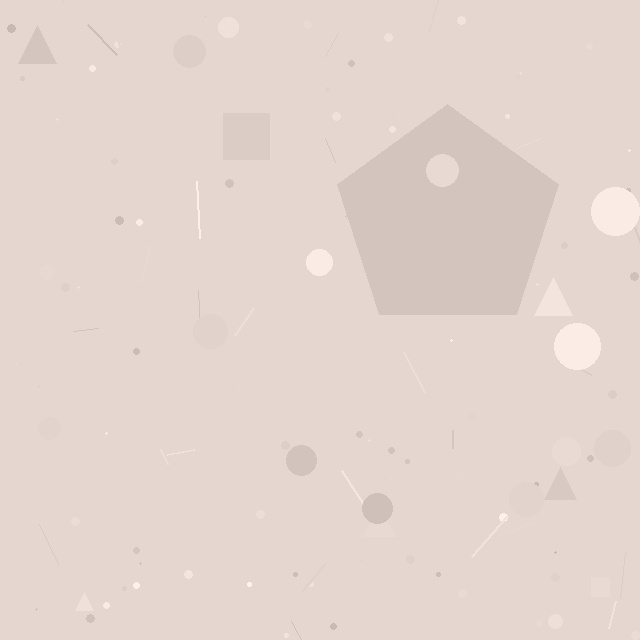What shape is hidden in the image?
A pentagon is hidden in the image.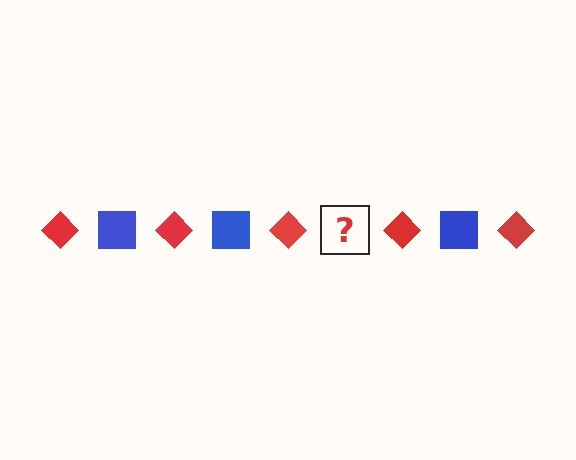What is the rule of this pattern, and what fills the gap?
The rule is that the pattern alternates between red diamond and blue square. The gap should be filled with a blue square.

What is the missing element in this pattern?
The missing element is a blue square.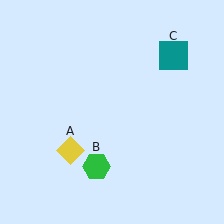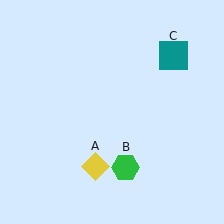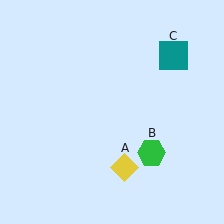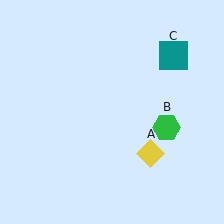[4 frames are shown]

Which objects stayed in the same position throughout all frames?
Teal square (object C) remained stationary.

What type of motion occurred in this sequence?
The yellow diamond (object A), green hexagon (object B) rotated counterclockwise around the center of the scene.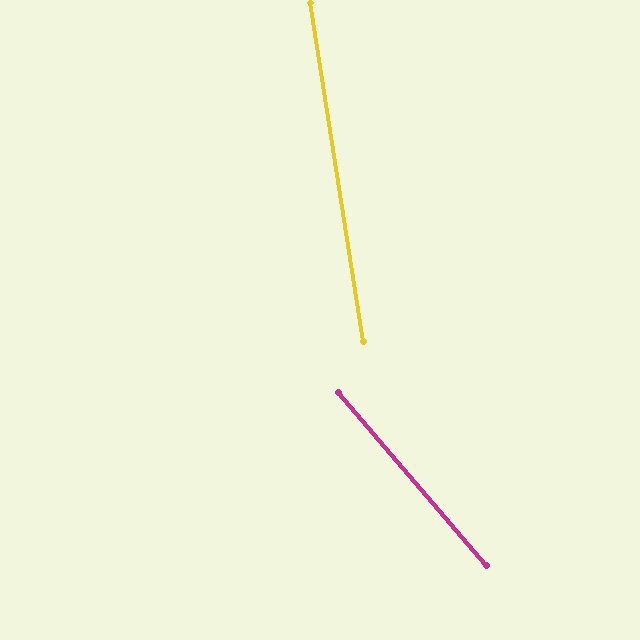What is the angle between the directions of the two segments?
Approximately 31 degrees.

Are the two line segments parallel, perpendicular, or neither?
Neither parallel nor perpendicular — they differ by about 31°.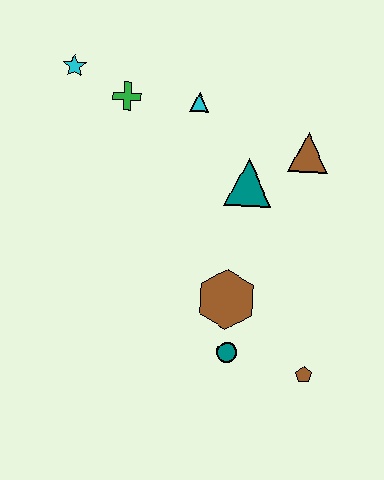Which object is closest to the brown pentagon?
The teal circle is closest to the brown pentagon.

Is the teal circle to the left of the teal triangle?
Yes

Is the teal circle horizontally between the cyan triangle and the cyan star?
No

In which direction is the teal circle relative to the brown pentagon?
The teal circle is to the left of the brown pentagon.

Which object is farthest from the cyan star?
The brown pentagon is farthest from the cyan star.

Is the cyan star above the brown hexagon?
Yes